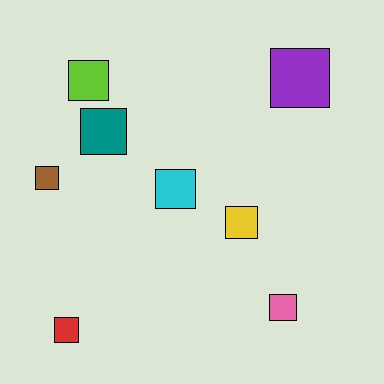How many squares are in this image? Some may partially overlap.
There are 8 squares.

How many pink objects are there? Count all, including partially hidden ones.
There is 1 pink object.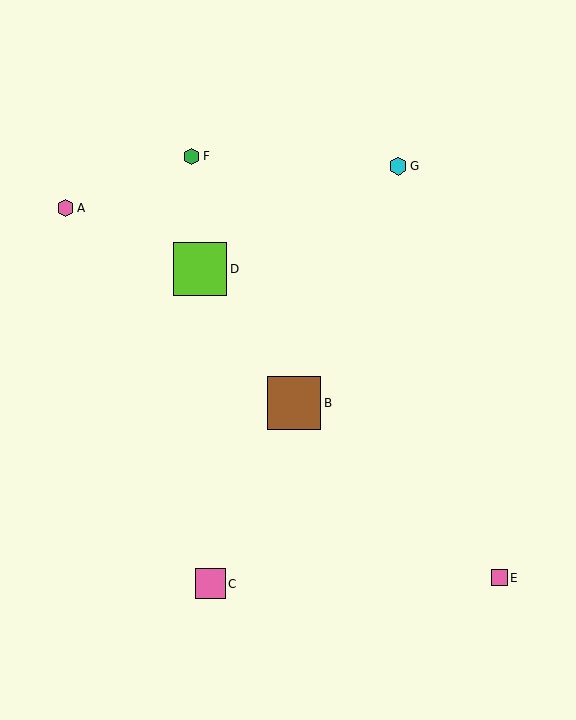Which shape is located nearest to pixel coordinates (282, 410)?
The brown square (labeled B) at (294, 403) is nearest to that location.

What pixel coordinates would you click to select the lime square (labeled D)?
Click at (200, 269) to select the lime square D.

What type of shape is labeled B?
Shape B is a brown square.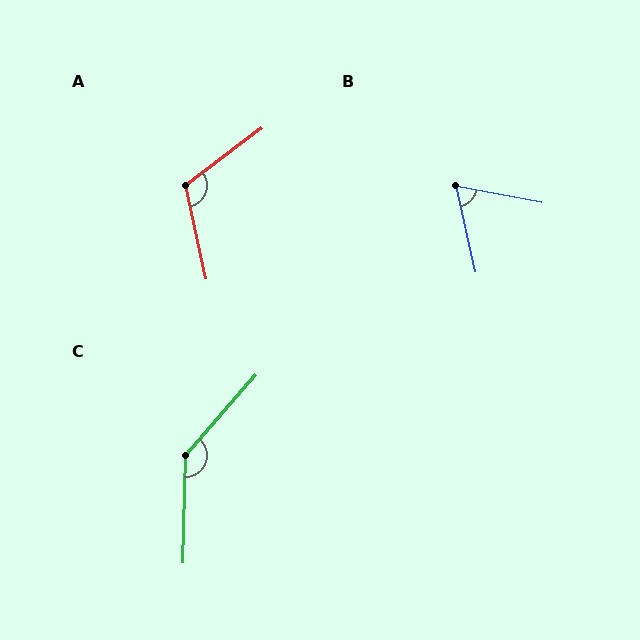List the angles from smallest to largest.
B (67°), A (115°), C (140°).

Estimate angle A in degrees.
Approximately 115 degrees.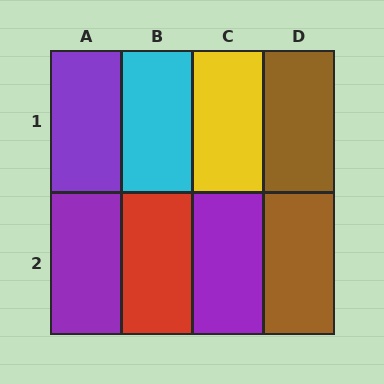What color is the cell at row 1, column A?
Purple.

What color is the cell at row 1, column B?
Cyan.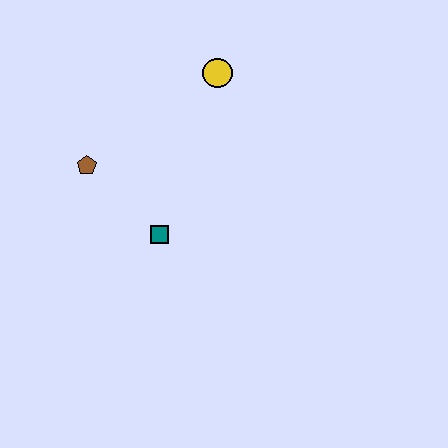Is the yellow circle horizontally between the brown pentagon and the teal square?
No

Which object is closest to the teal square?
The brown pentagon is closest to the teal square.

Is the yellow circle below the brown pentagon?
No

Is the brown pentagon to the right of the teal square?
No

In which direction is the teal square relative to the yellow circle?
The teal square is below the yellow circle.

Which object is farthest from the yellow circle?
The teal square is farthest from the yellow circle.